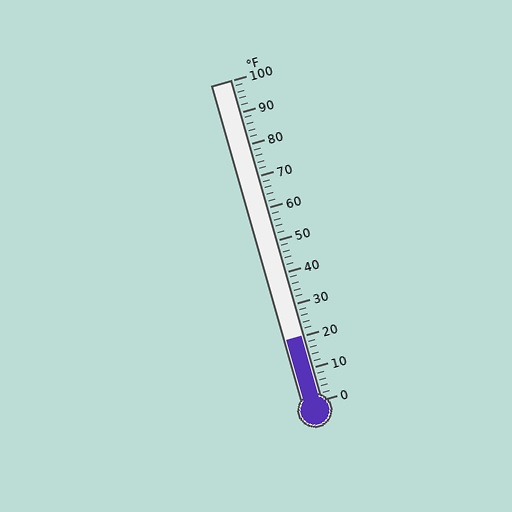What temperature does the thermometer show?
The thermometer shows approximately 20°F.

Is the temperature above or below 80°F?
The temperature is below 80°F.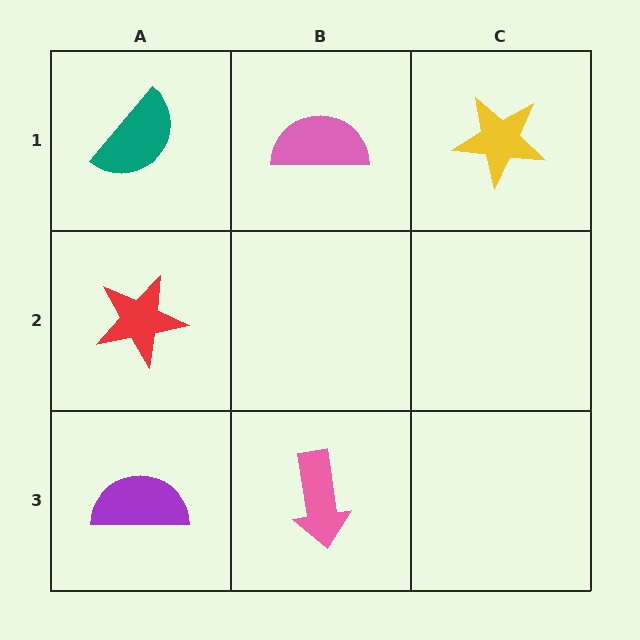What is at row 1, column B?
A pink semicircle.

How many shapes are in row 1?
3 shapes.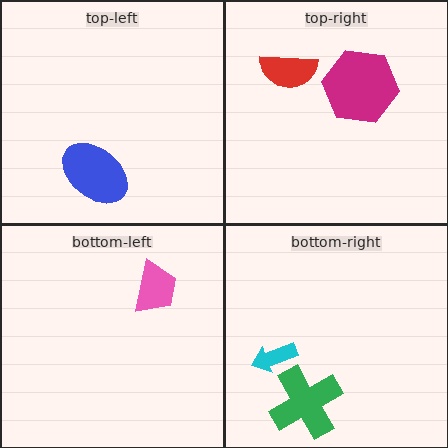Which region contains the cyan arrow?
The bottom-right region.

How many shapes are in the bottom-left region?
1.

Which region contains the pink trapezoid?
The bottom-left region.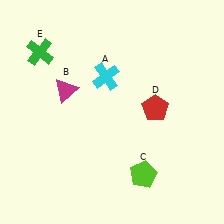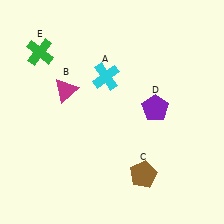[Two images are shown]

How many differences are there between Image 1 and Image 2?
There are 2 differences between the two images.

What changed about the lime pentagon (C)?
In Image 1, C is lime. In Image 2, it changed to brown.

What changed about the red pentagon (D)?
In Image 1, D is red. In Image 2, it changed to purple.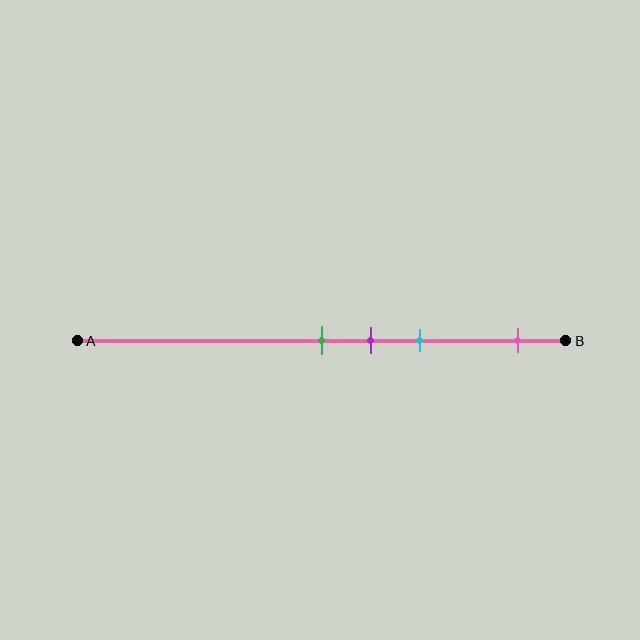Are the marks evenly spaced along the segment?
No, the marks are not evenly spaced.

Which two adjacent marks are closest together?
The green and purple marks are the closest adjacent pair.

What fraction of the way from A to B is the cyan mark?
The cyan mark is approximately 70% (0.7) of the way from A to B.